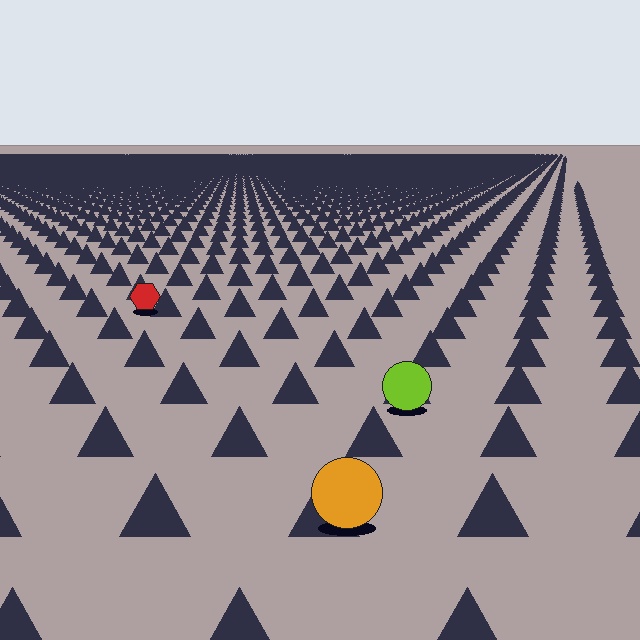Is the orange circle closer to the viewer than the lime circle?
Yes. The orange circle is closer — you can tell from the texture gradient: the ground texture is coarser near it.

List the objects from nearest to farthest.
From nearest to farthest: the orange circle, the lime circle, the red hexagon.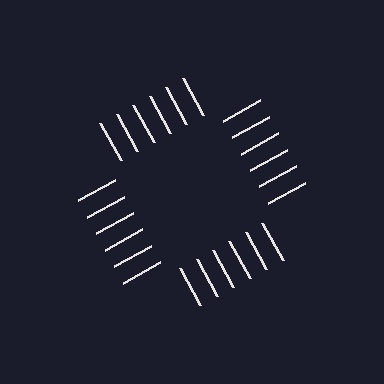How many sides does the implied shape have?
4 sides — the line-ends trace a square.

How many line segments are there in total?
24 — 6 along each of the 4 edges.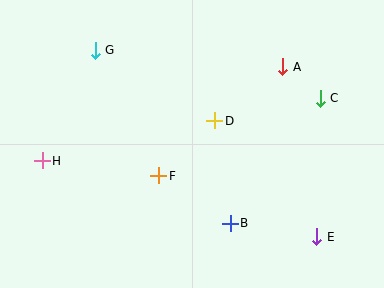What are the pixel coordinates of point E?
Point E is at (317, 237).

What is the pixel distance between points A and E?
The distance between A and E is 173 pixels.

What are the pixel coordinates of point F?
Point F is at (159, 176).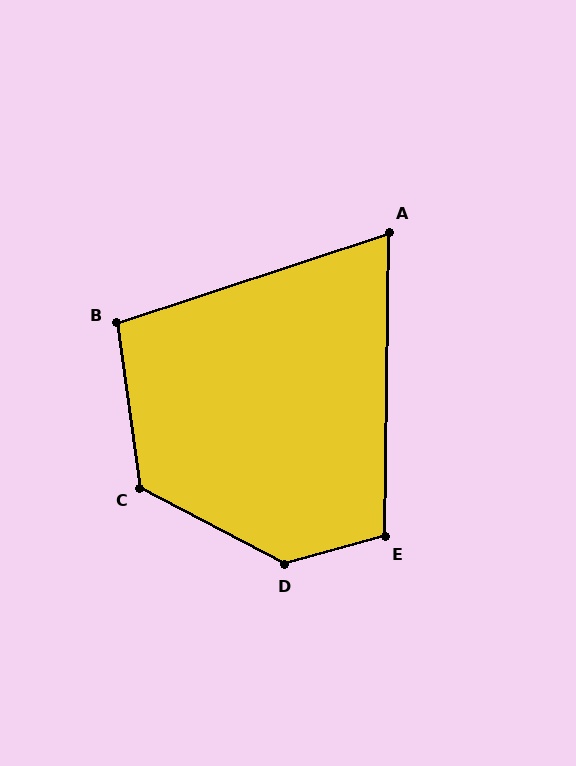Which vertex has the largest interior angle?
D, at approximately 136 degrees.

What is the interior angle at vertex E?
Approximately 106 degrees (obtuse).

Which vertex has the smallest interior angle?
A, at approximately 71 degrees.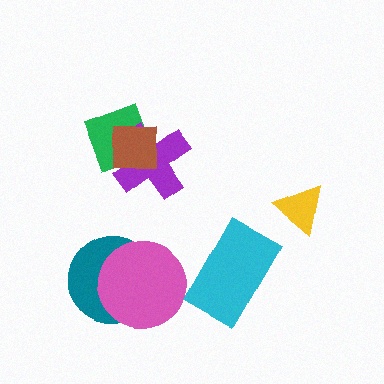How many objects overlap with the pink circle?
1 object overlaps with the pink circle.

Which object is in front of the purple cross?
The brown square is in front of the purple cross.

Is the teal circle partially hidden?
Yes, it is partially covered by another shape.